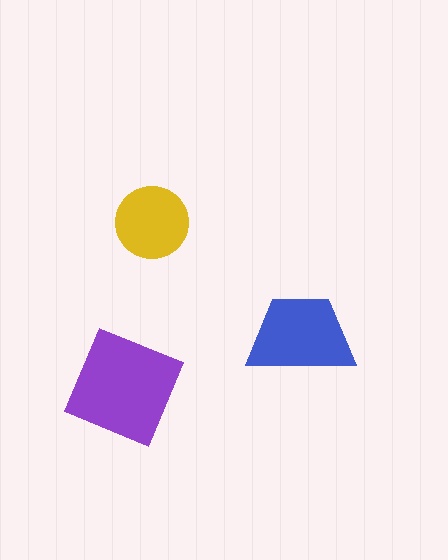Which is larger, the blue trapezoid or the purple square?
The purple square.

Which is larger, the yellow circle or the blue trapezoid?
The blue trapezoid.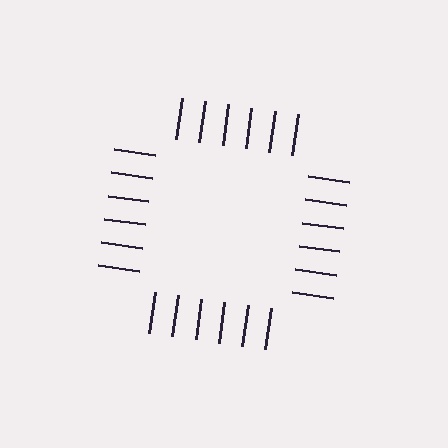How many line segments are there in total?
24 — 6 along each of the 4 edges.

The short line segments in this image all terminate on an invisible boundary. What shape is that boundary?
An illusory square — the line segments terminate on its edges but no continuous stroke is drawn.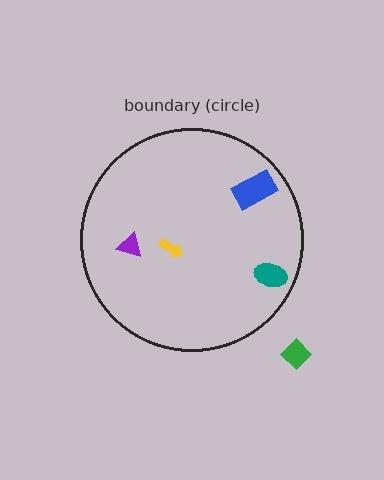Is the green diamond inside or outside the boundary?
Outside.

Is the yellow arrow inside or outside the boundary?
Inside.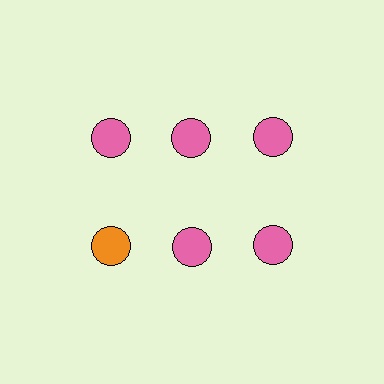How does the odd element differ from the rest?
It has a different color: orange instead of pink.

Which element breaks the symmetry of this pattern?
The orange circle in the second row, leftmost column breaks the symmetry. All other shapes are pink circles.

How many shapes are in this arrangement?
There are 6 shapes arranged in a grid pattern.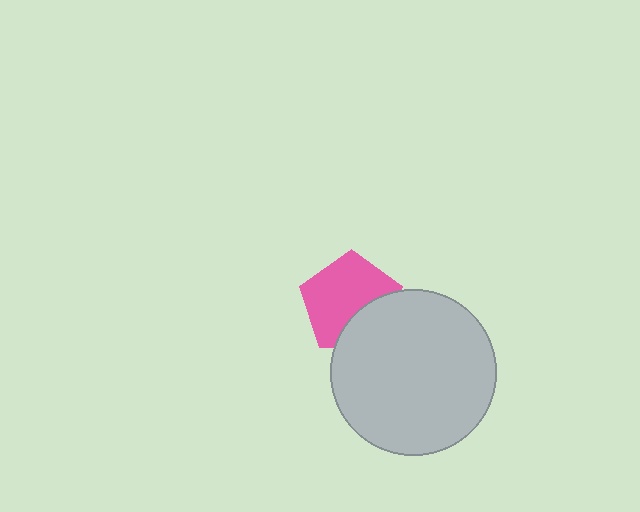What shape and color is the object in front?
The object in front is a light gray circle.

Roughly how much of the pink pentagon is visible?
Most of it is visible (roughly 69%).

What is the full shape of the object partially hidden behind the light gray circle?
The partially hidden object is a pink pentagon.